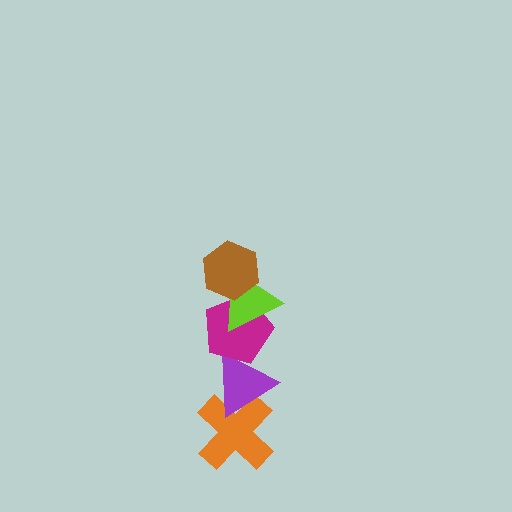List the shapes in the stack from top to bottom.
From top to bottom: the brown hexagon, the lime triangle, the magenta pentagon, the purple triangle, the orange cross.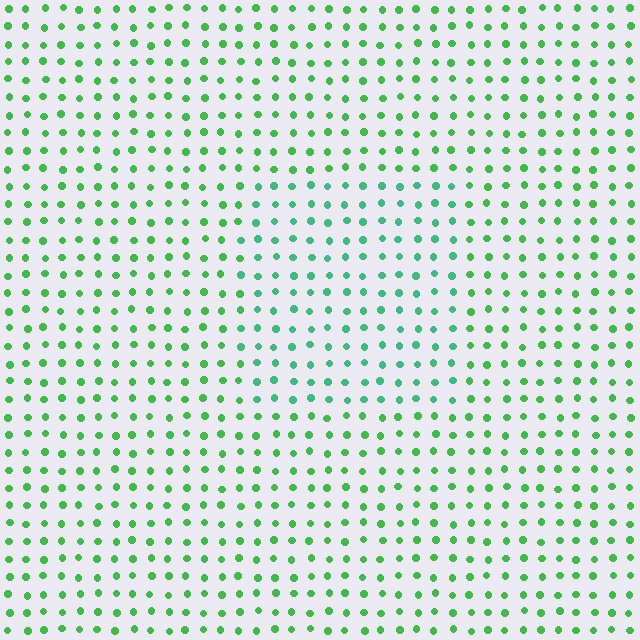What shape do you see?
I see a rectangle.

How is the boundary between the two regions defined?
The boundary is defined purely by a slight shift in hue (about 27 degrees). Spacing, size, and orientation are identical on both sides.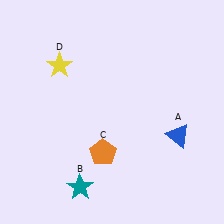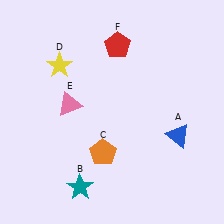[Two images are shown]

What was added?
A pink triangle (E), a red pentagon (F) were added in Image 2.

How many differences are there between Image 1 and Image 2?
There are 2 differences between the two images.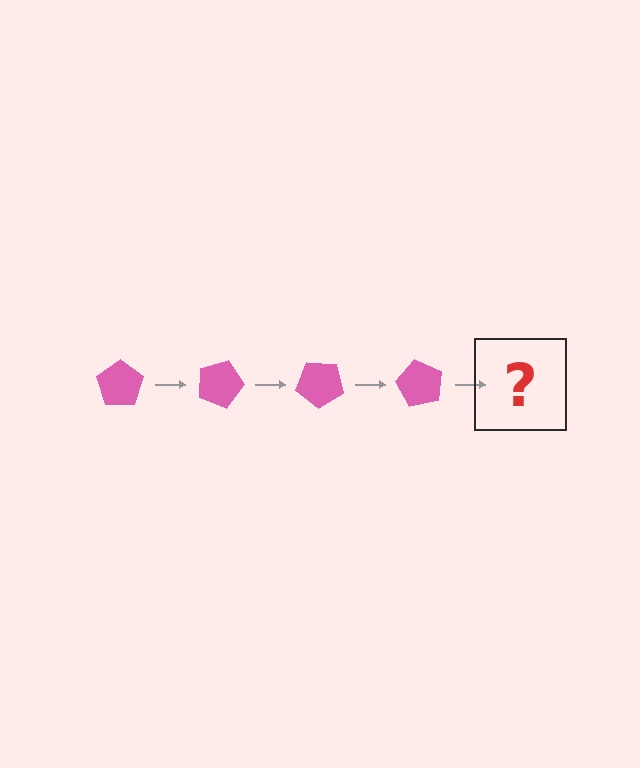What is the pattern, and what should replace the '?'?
The pattern is that the pentagon rotates 20 degrees each step. The '?' should be a pink pentagon rotated 80 degrees.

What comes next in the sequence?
The next element should be a pink pentagon rotated 80 degrees.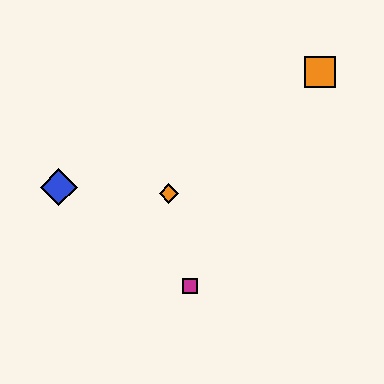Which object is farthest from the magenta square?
The orange square is farthest from the magenta square.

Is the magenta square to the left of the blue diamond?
No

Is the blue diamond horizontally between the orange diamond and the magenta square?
No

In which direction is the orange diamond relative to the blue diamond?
The orange diamond is to the right of the blue diamond.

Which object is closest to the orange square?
The orange diamond is closest to the orange square.